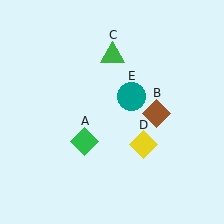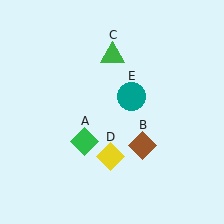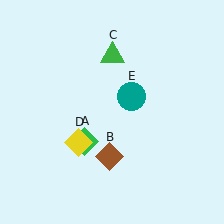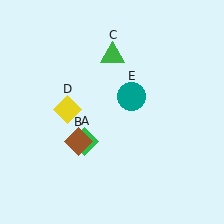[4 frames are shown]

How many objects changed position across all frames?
2 objects changed position: brown diamond (object B), yellow diamond (object D).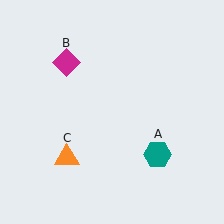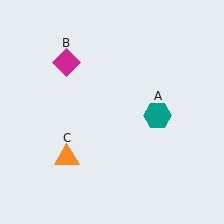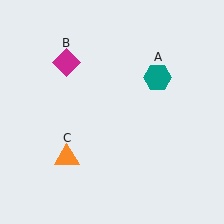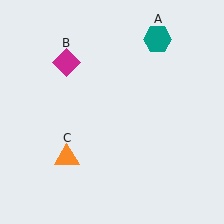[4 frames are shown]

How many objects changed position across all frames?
1 object changed position: teal hexagon (object A).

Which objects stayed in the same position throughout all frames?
Magenta diamond (object B) and orange triangle (object C) remained stationary.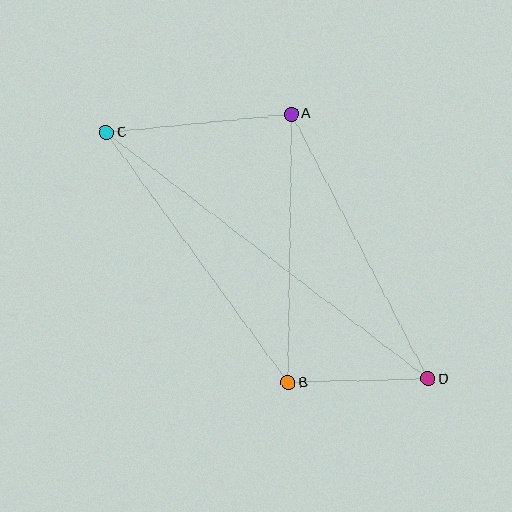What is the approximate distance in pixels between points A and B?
The distance between A and B is approximately 269 pixels.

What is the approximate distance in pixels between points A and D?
The distance between A and D is approximately 298 pixels.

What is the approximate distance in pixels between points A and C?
The distance between A and C is approximately 186 pixels.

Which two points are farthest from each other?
Points C and D are farthest from each other.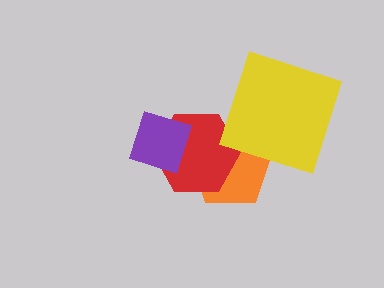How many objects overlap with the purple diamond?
1 object overlaps with the purple diamond.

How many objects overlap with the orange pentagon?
2 objects overlap with the orange pentagon.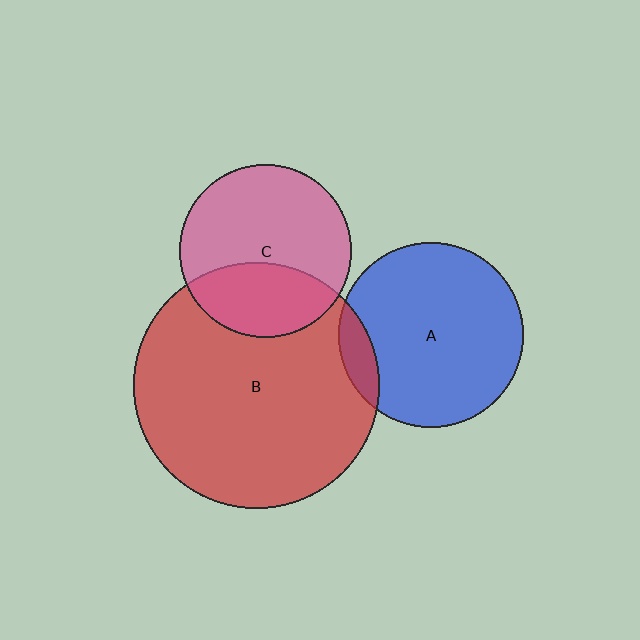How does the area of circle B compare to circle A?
Approximately 1.8 times.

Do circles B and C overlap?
Yes.